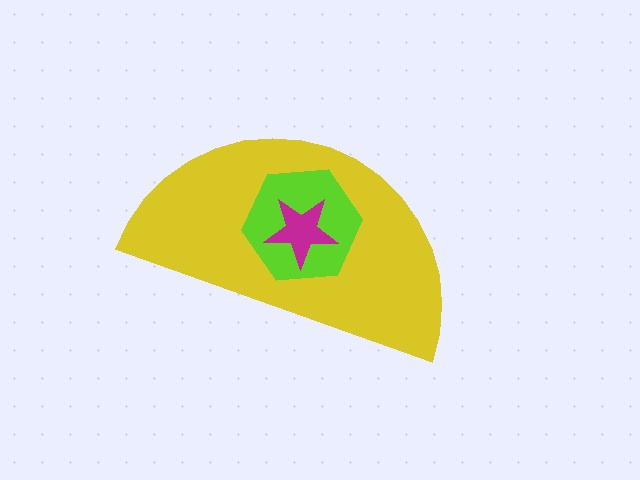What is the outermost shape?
The yellow semicircle.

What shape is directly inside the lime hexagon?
The magenta star.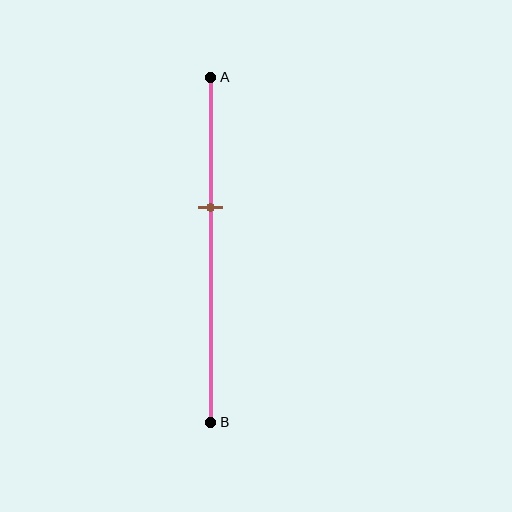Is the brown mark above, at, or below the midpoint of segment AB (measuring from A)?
The brown mark is above the midpoint of segment AB.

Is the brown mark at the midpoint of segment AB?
No, the mark is at about 40% from A, not at the 50% midpoint.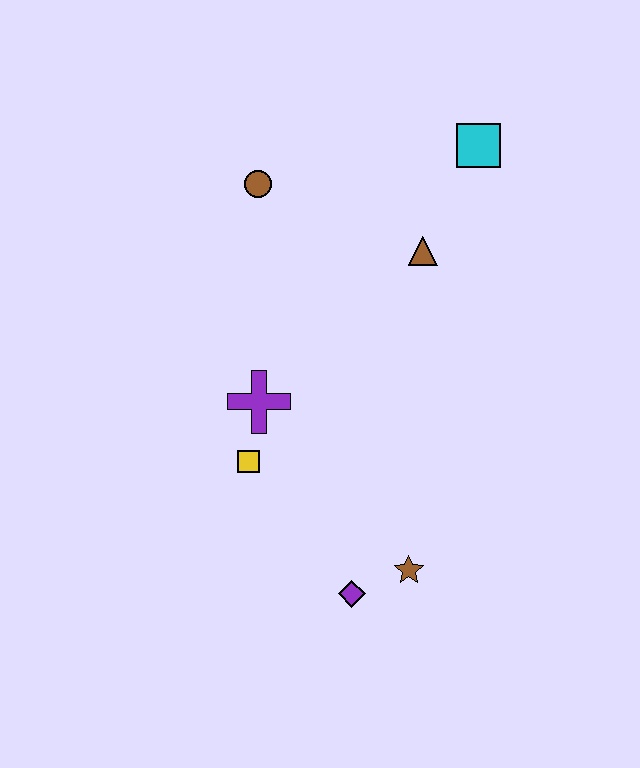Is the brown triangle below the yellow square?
No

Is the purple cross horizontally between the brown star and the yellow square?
Yes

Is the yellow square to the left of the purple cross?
Yes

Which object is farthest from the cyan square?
The purple diamond is farthest from the cyan square.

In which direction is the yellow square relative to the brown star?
The yellow square is to the left of the brown star.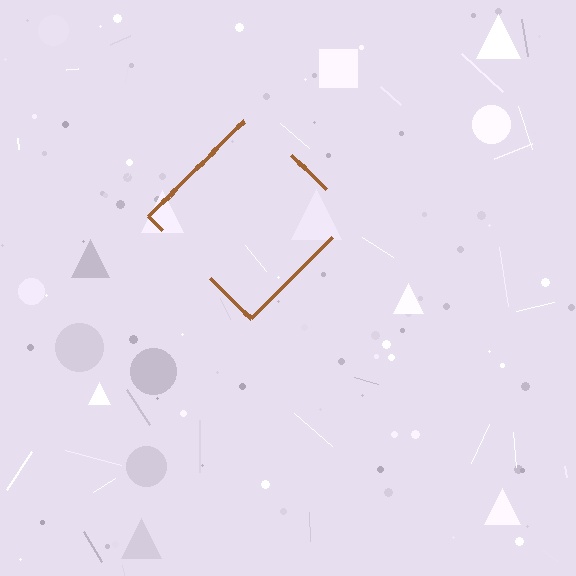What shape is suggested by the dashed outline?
The dashed outline suggests a diamond.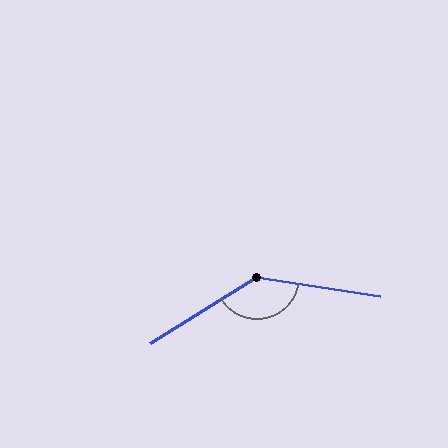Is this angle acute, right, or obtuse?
It is obtuse.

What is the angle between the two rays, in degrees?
Approximately 139 degrees.